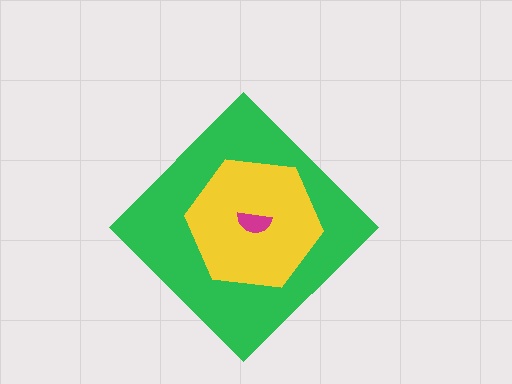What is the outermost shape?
The green diamond.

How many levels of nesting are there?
3.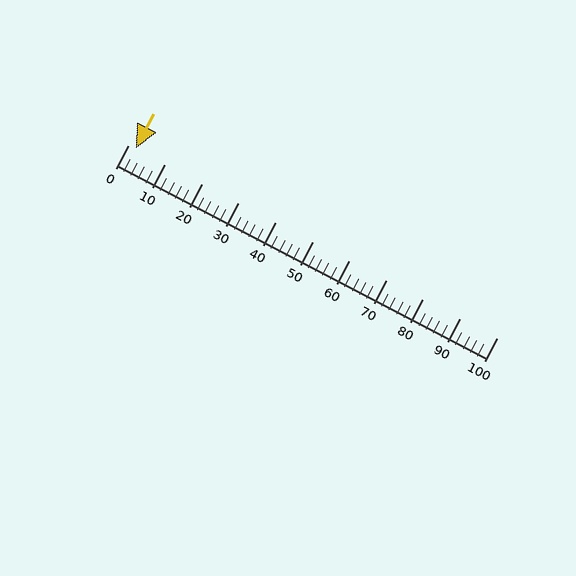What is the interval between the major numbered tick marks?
The major tick marks are spaced 10 units apart.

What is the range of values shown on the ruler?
The ruler shows values from 0 to 100.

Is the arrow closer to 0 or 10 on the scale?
The arrow is closer to 0.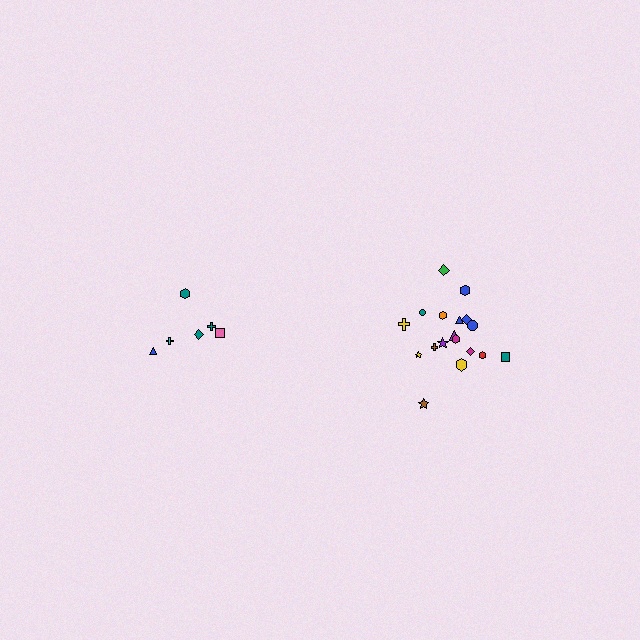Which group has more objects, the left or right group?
The right group.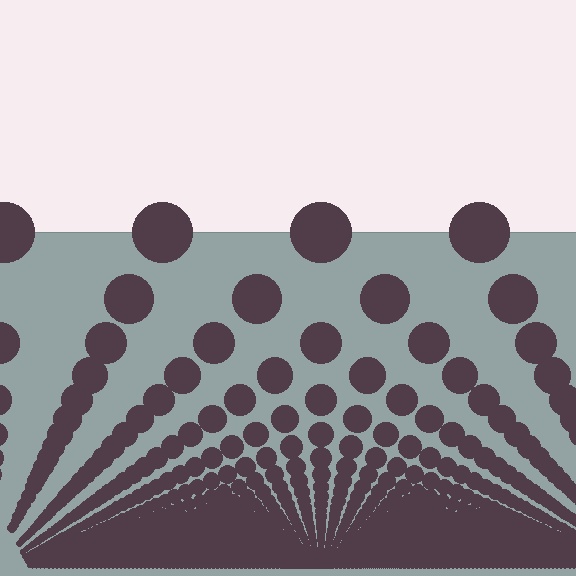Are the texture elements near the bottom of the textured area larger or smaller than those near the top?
Smaller. The gradient is inverted — elements near the bottom are smaller and denser.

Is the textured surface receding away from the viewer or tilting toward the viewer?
The surface appears to tilt toward the viewer. Texture elements get larger and sparser toward the top.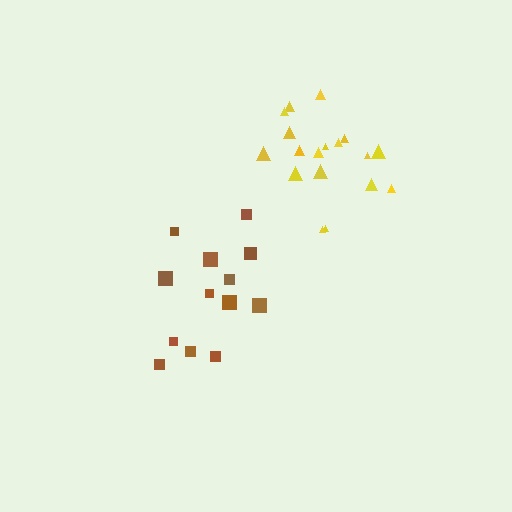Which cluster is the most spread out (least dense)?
Brown.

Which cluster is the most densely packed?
Yellow.